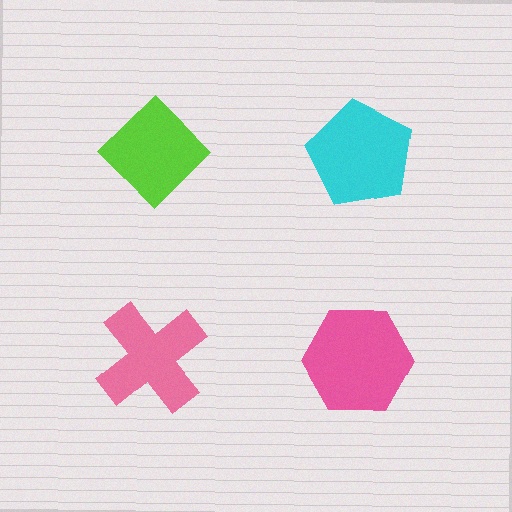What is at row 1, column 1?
A lime diamond.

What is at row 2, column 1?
A pink cross.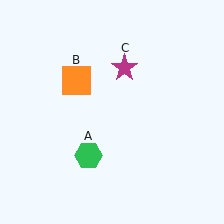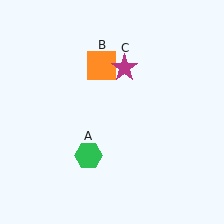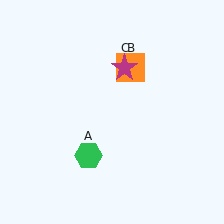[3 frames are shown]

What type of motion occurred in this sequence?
The orange square (object B) rotated clockwise around the center of the scene.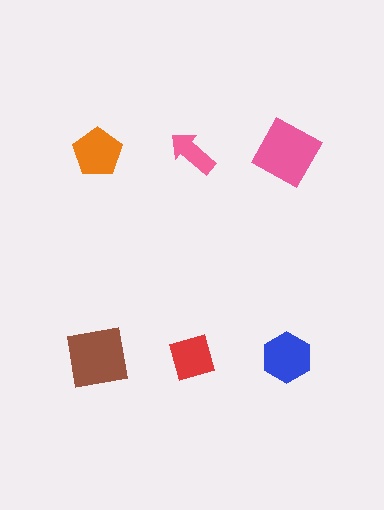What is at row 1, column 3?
A pink square.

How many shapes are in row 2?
3 shapes.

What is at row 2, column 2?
A red diamond.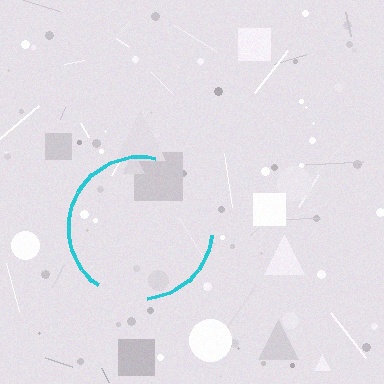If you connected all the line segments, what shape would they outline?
They would outline a circle.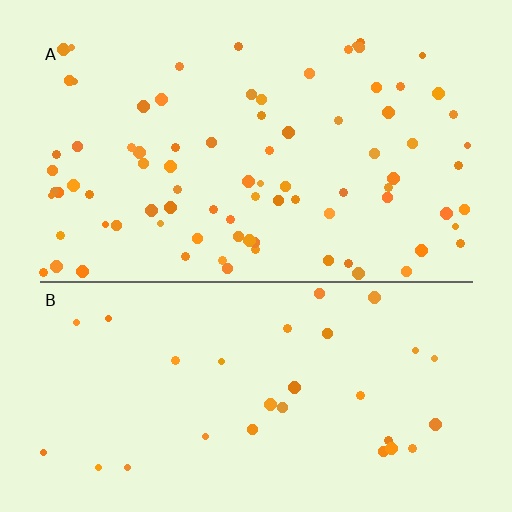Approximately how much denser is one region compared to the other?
Approximately 2.7× — region A over region B.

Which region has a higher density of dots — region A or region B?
A (the top).